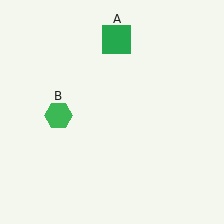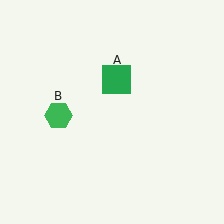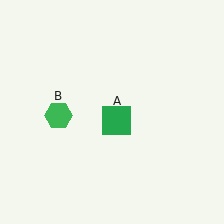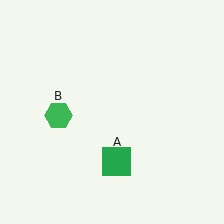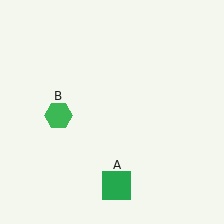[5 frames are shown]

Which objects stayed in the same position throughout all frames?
Green hexagon (object B) remained stationary.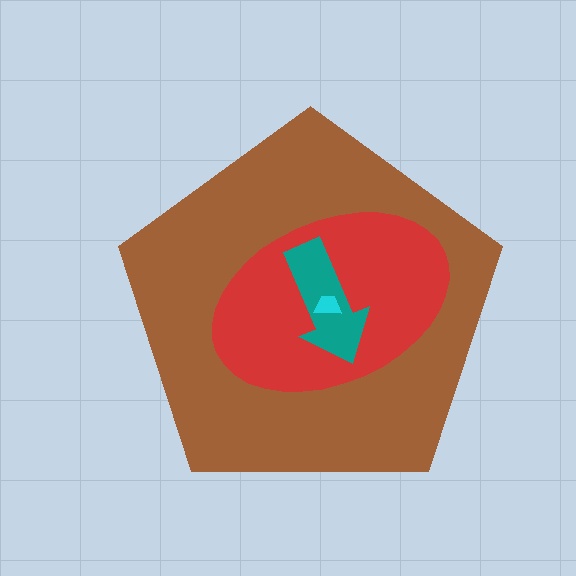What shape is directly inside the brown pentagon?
The red ellipse.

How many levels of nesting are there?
4.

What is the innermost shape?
The cyan trapezoid.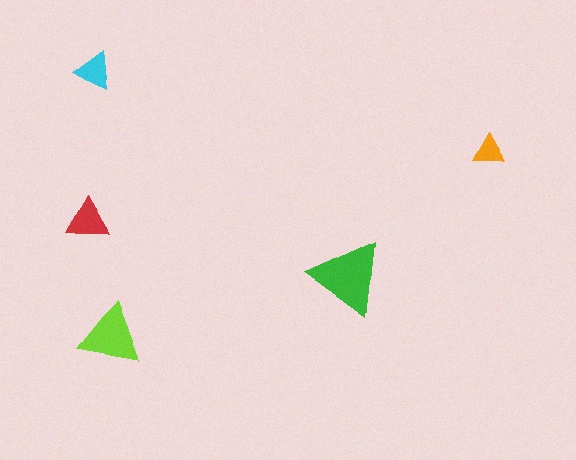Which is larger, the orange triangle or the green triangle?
The green one.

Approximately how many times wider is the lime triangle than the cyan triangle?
About 1.5 times wider.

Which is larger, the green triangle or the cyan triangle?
The green one.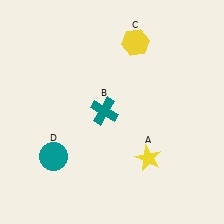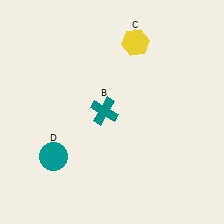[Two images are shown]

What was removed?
The yellow star (A) was removed in Image 2.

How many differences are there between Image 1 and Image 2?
There is 1 difference between the two images.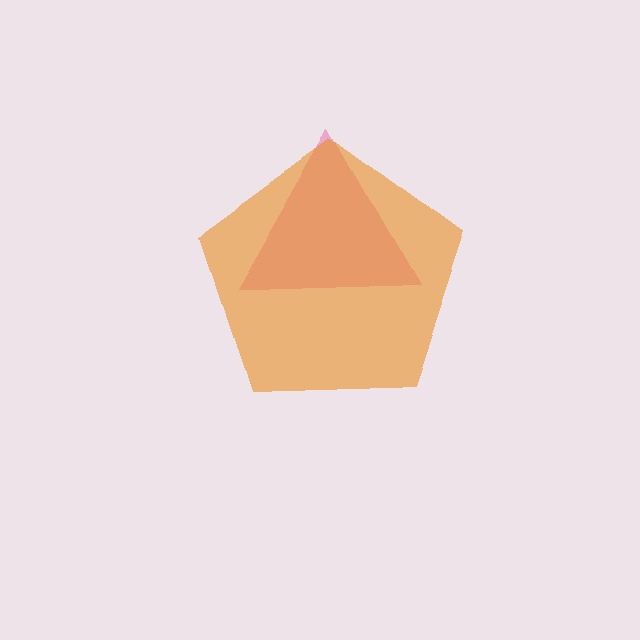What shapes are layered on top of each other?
The layered shapes are: a pink triangle, an orange pentagon.